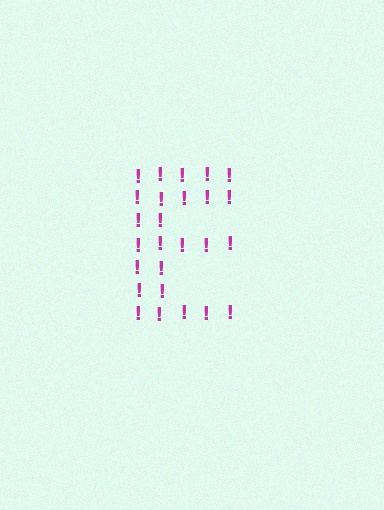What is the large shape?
The large shape is the letter E.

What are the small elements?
The small elements are exclamation marks.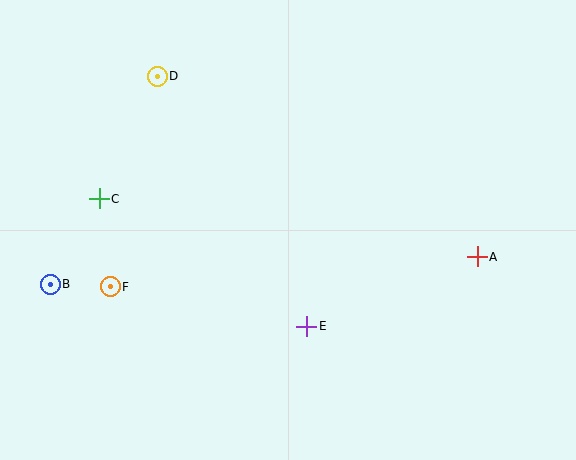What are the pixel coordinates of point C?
Point C is at (99, 199).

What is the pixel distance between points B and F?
The distance between B and F is 60 pixels.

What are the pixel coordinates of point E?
Point E is at (307, 326).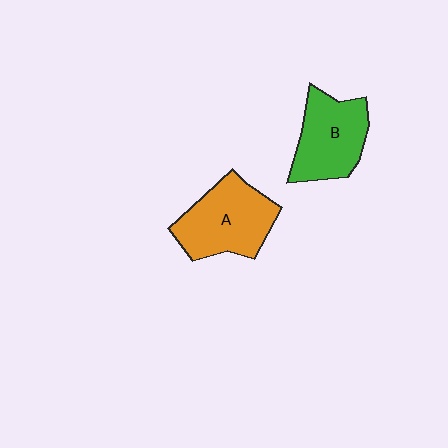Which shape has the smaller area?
Shape B (green).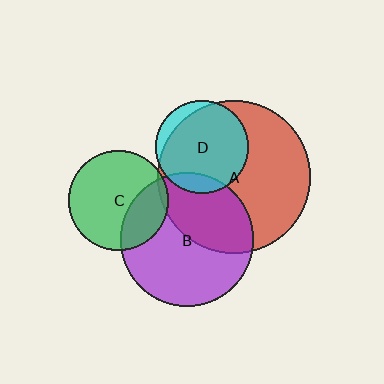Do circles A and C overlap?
Yes.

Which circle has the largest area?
Circle A (red).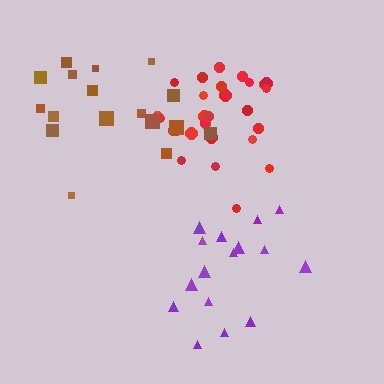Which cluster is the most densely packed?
Red.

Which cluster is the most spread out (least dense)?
Brown.